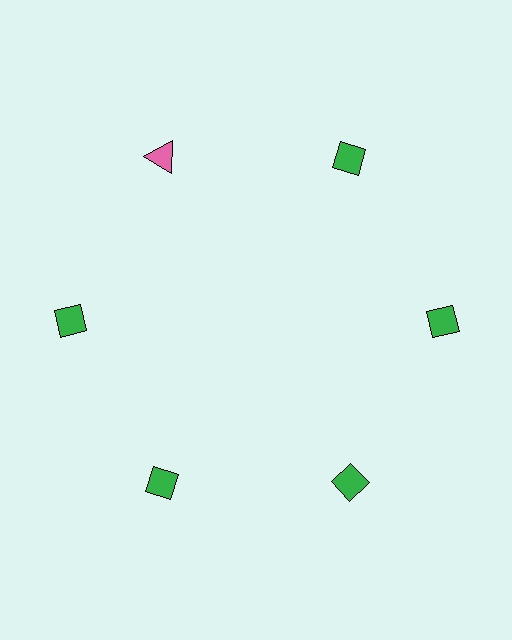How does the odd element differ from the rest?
It differs in both color (pink instead of green) and shape (triangle instead of diamond).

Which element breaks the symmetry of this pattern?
The pink triangle at roughly the 11 o'clock position breaks the symmetry. All other shapes are green diamonds.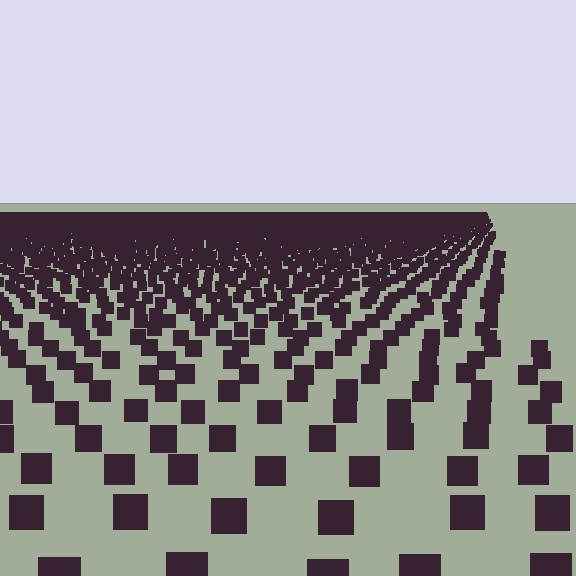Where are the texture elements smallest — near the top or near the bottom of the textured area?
Near the top.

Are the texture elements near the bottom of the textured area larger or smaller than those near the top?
Larger. Near the bottom, elements are closer to the viewer and appear at a bigger on-screen size.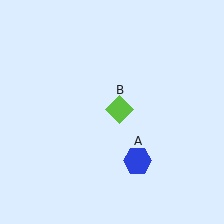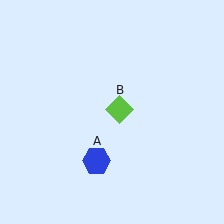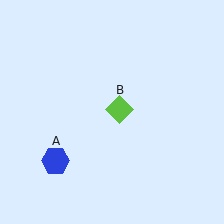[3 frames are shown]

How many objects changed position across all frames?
1 object changed position: blue hexagon (object A).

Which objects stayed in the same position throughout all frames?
Lime diamond (object B) remained stationary.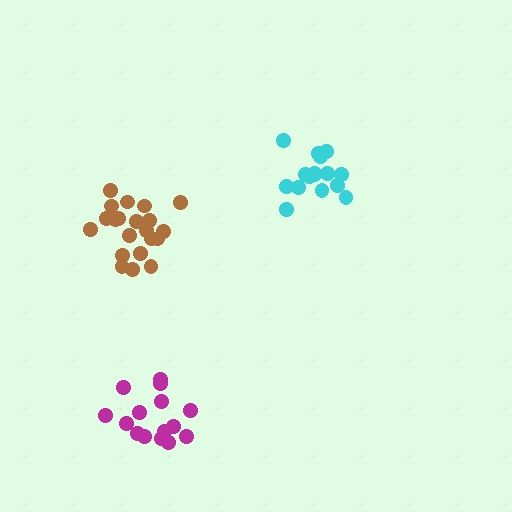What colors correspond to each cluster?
The clusters are colored: brown, magenta, cyan.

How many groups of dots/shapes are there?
There are 3 groups.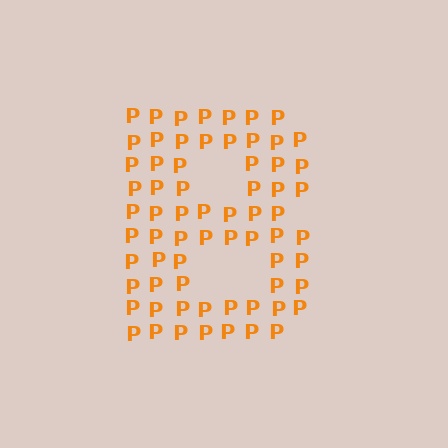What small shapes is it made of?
It is made of small letter P's.